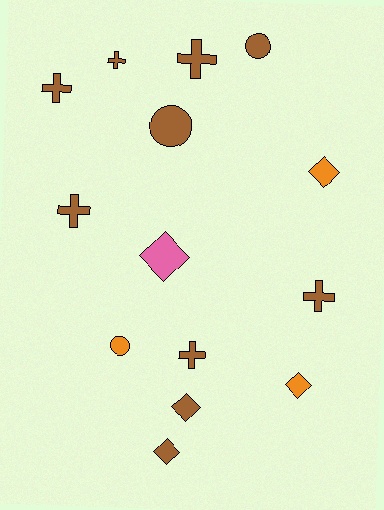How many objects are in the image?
There are 14 objects.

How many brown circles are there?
There are 2 brown circles.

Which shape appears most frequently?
Cross, with 6 objects.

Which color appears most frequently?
Brown, with 10 objects.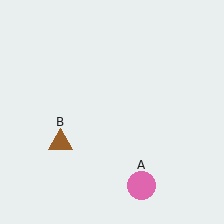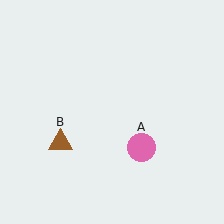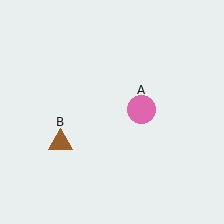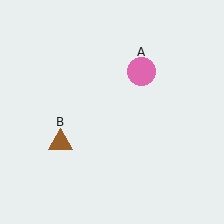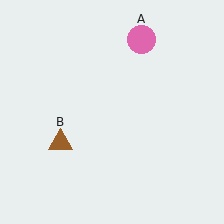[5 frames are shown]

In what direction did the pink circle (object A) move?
The pink circle (object A) moved up.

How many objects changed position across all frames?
1 object changed position: pink circle (object A).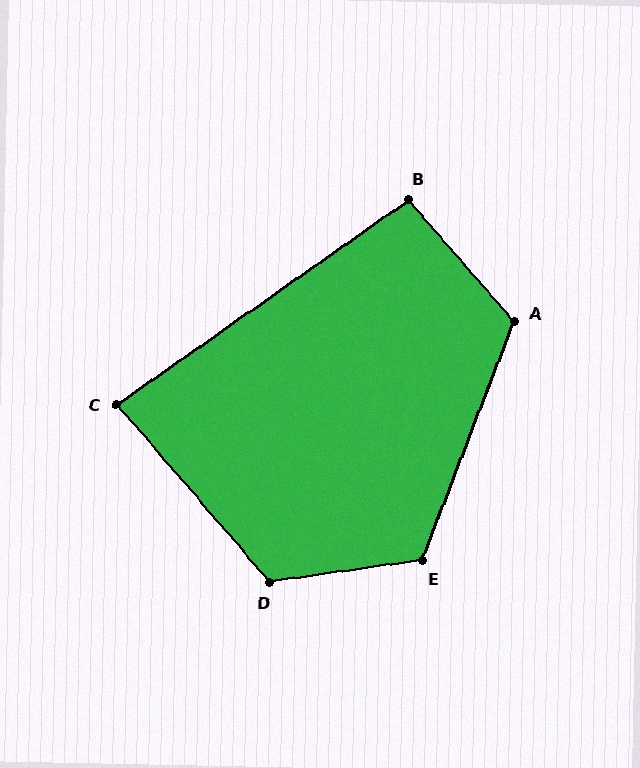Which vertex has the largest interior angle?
D, at approximately 123 degrees.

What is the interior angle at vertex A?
Approximately 118 degrees (obtuse).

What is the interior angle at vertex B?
Approximately 96 degrees (obtuse).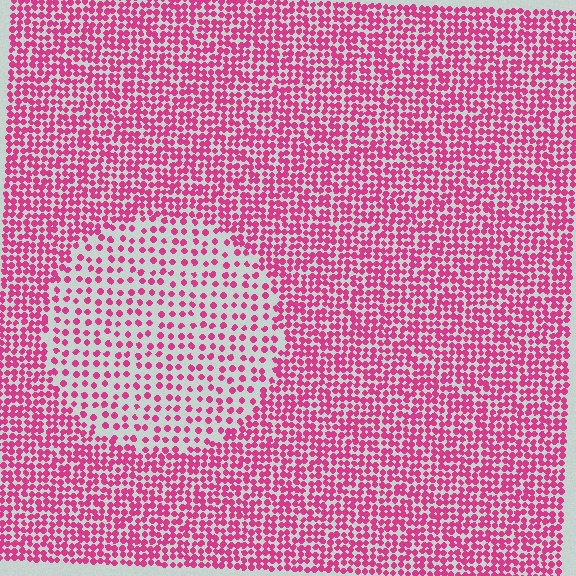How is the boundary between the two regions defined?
The boundary is defined by a change in element density (approximately 2.1x ratio). All elements are the same color, size, and shape.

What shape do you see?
I see a circle.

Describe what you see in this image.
The image contains small magenta elements arranged at two different densities. A circle-shaped region is visible where the elements are less densely packed than the surrounding area.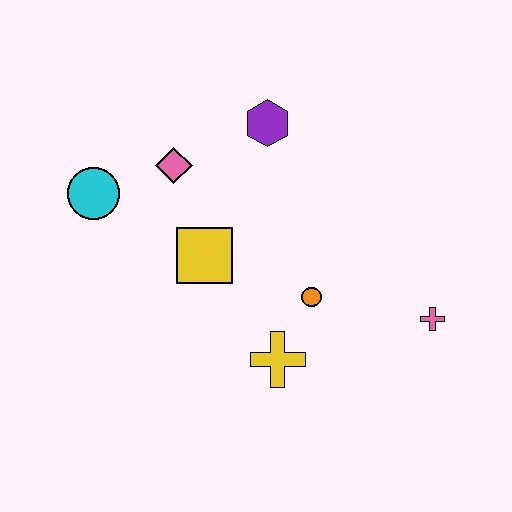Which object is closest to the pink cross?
The orange circle is closest to the pink cross.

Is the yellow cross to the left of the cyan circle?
No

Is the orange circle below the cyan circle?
Yes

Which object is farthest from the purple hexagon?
The pink cross is farthest from the purple hexagon.